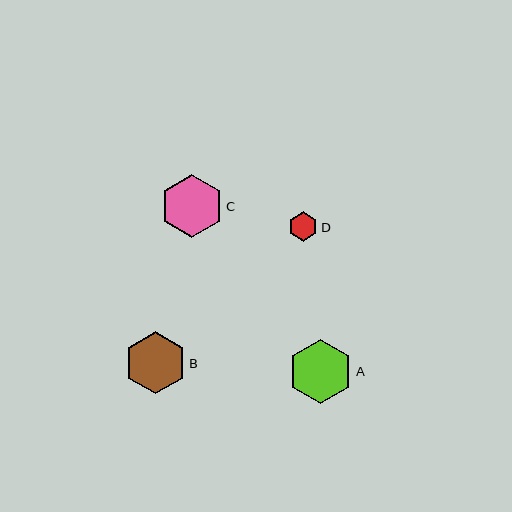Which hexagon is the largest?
Hexagon A is the largest with a size of approximately 65 pixels.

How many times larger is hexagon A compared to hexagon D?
Hexagon A is approximately 2.2 times the size of hexagon D.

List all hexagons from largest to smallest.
From largest to smallest: A, C, B, D.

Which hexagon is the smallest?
Hexagon D is the smallest with a size of approximately 29 pixels.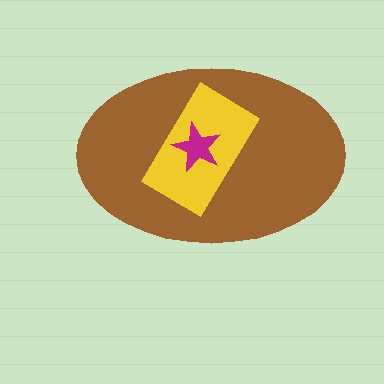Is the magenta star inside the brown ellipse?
Yes.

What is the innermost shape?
The magenta star.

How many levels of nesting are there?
3.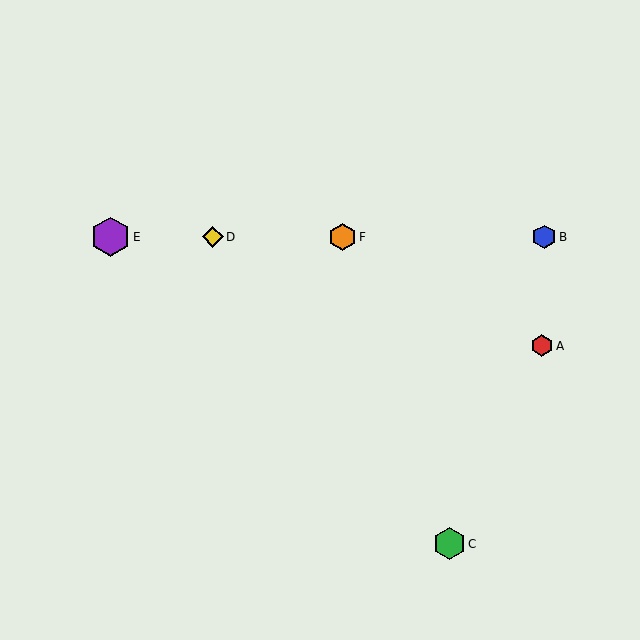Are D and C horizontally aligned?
No, D is at y≈237 and C is at y≈544.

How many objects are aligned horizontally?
4 objects (B, D, E, F) are aligned horizontally.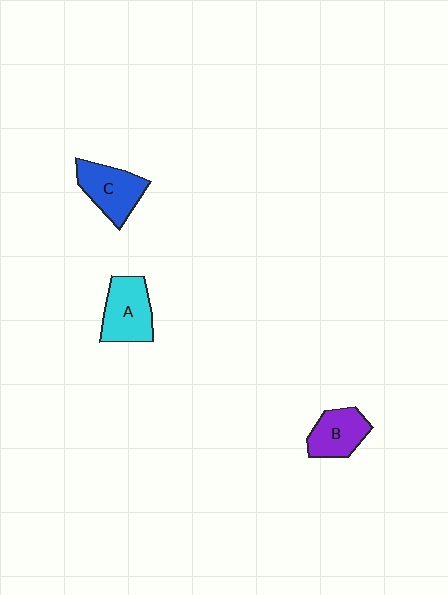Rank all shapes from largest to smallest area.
From largest to smallest: A (cyan), C (blue), B (purple).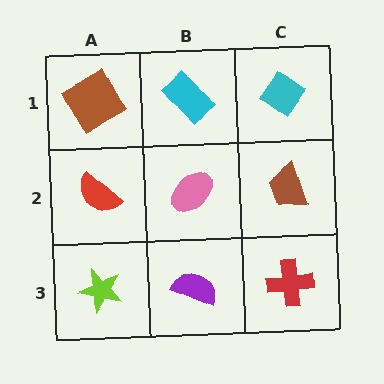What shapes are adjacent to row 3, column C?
A brown trapezoid (row 2, column C), a purple semicircle (row 3, column B).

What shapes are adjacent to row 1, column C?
A brown trapezoid (row 2, column C), a cyan rectangle (row 1, column B).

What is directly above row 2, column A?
A brown square.